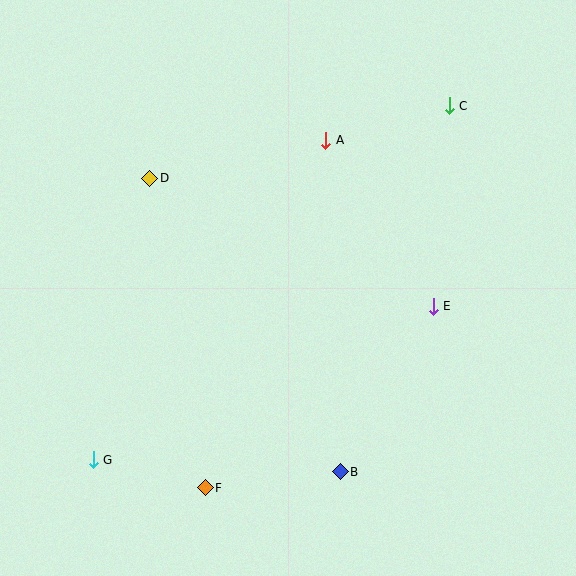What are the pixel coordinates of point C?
Point C is at (449, 106).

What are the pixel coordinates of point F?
Point F is at (205, 488).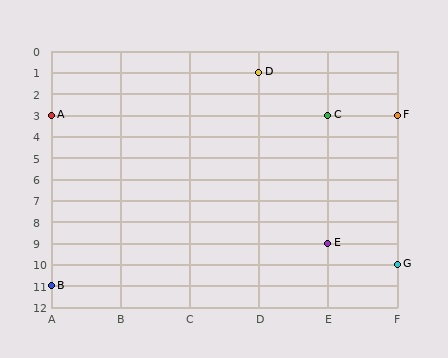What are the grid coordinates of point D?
Point D is at grid coordinates (D, 1).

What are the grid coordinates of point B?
Point B is at grid coordinates (A, 11).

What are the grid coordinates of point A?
Point A is at grid coordinates (A, 3).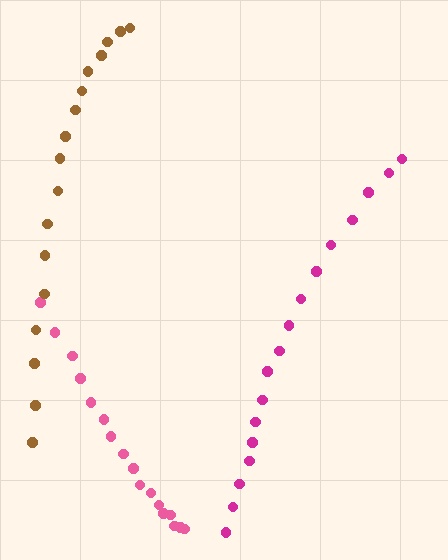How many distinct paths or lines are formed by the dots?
There are 3 distinct paths.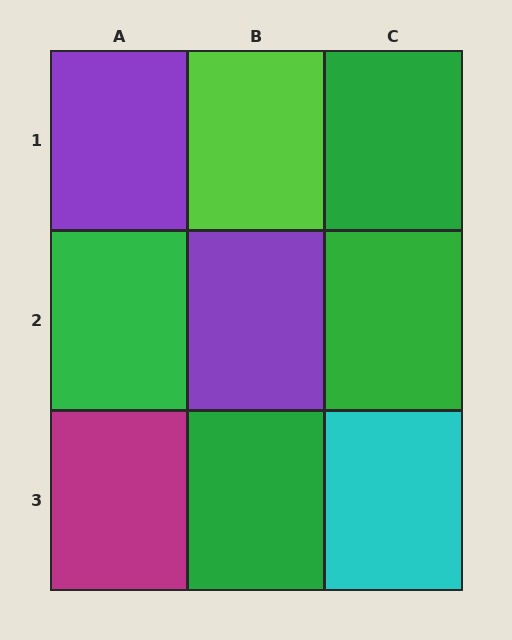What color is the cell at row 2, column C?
Green.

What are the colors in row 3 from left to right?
Magenta, green, cyan.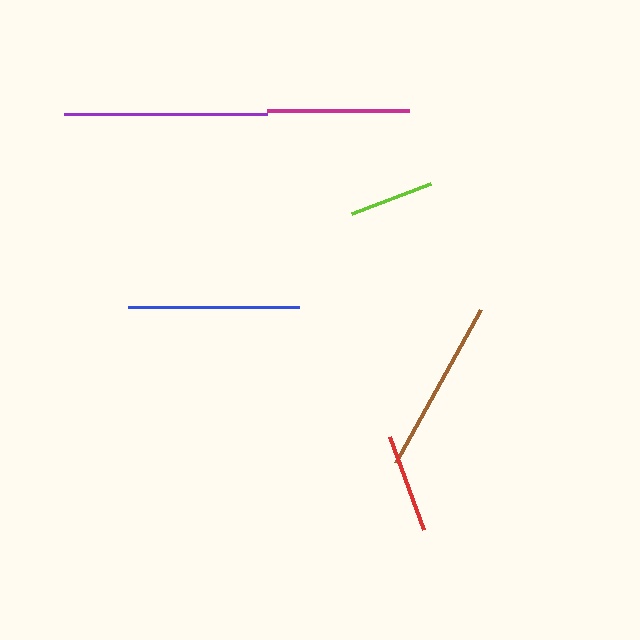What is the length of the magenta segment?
The magenta segment is approximately 143 pixels long.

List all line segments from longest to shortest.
From longest to shortest: purple, brown, blue, magenta, red, lime.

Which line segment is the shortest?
The lime line is the shortest at approximately 84 pixels.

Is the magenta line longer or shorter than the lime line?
The magenta line is longer than the lime line.